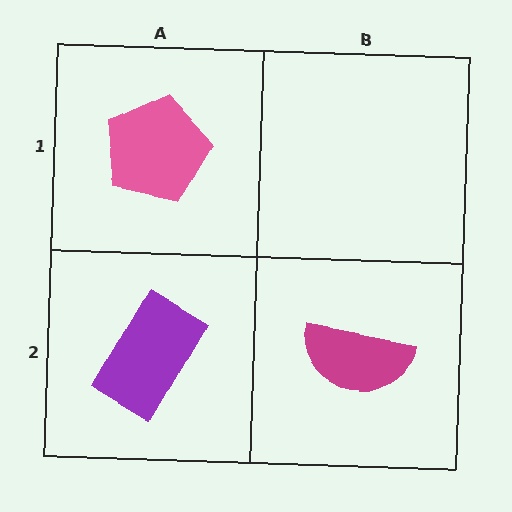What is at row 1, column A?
A pink pentagon.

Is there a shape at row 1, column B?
No, that cell is empty.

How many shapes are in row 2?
2 shapes.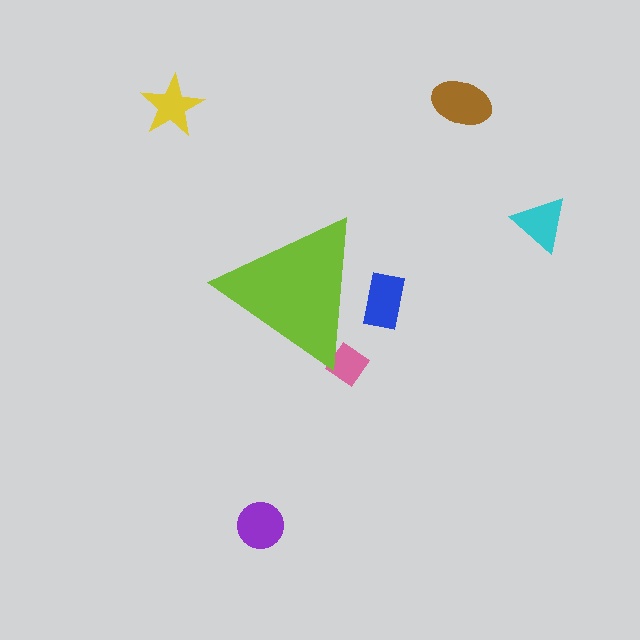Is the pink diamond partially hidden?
Yes, the pink diamond is partially hidden behind the lime triangle.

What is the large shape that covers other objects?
A lime triangle.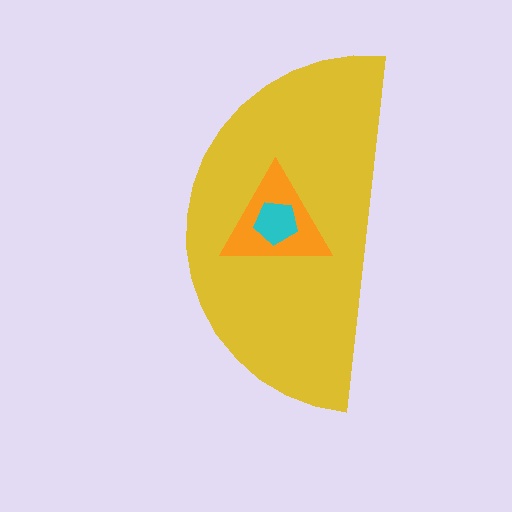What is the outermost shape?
The yellow semicircle.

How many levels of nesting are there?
3.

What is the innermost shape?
The cyan pentagon.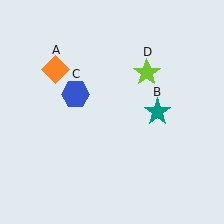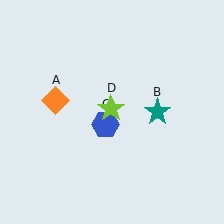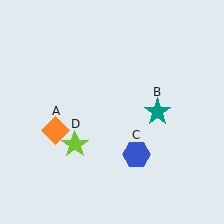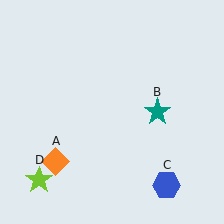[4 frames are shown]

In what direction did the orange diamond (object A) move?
The orange diamond (object A) moved down.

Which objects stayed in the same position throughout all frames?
Teal star (object B) remained stationary.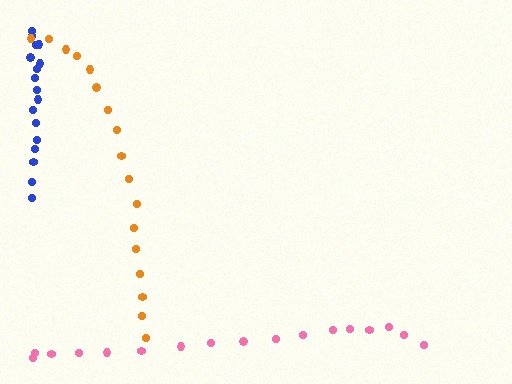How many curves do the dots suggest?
There are 3 distinct paths.